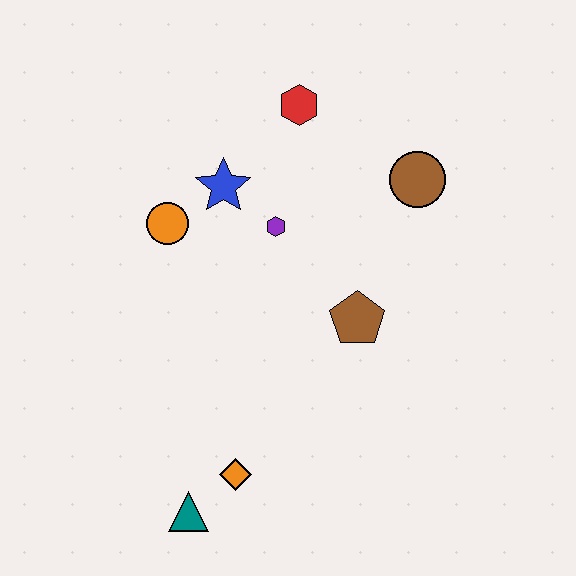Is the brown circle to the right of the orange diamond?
Yes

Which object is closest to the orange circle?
The blue star is closest to the orange circle.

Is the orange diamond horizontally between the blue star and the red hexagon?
Yes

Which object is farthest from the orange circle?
The teal triangle is farthest from the orange circle.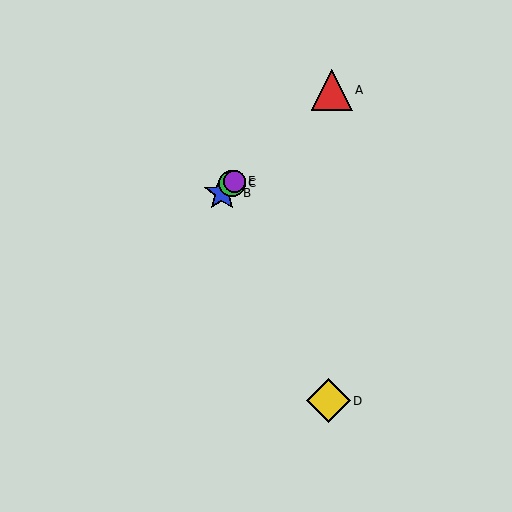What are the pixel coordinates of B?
Object B is at (222, 193).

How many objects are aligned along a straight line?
4 objects (A, B, C, E) are aligned along a straight line.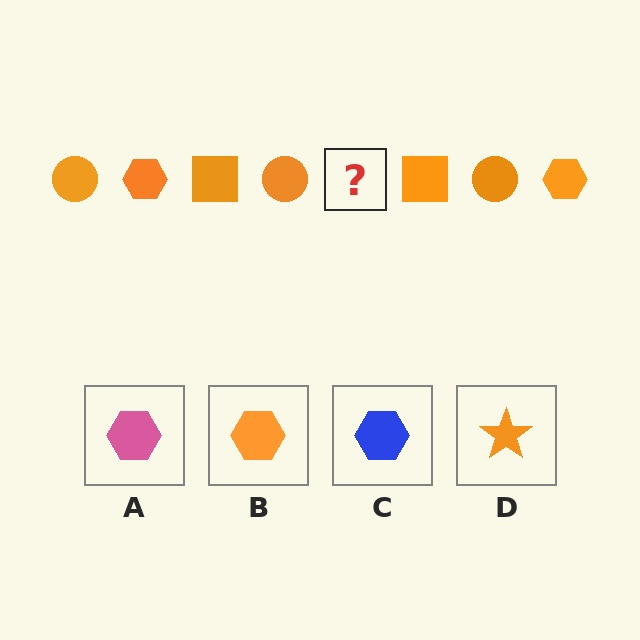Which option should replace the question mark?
Option B.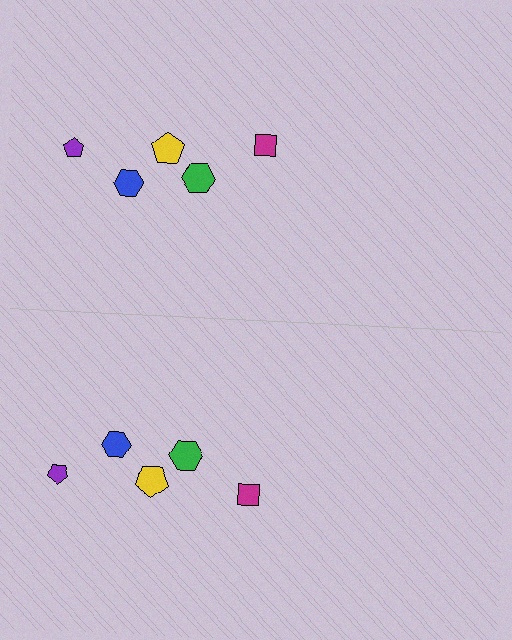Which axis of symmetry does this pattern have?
The pattern has a horizontal axis of symmetry running through the center of the image.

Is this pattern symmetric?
Yes, this pattern has bilateral (reflection) symmetry.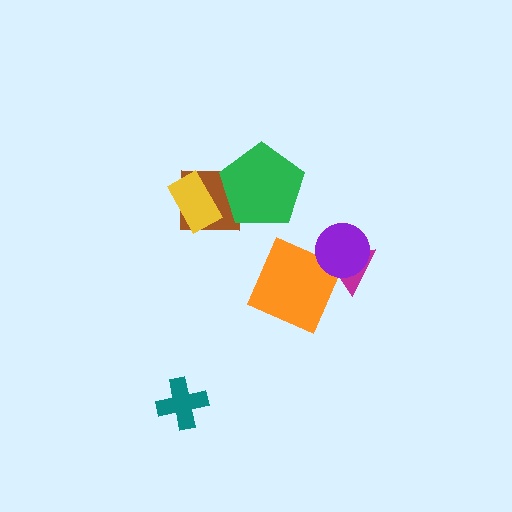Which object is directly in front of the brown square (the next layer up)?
The green pentagon is directly in front of the brown square.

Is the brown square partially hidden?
Yes, it is partially covered by another shape.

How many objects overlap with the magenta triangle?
2 objects overlap with the magenta triangle.